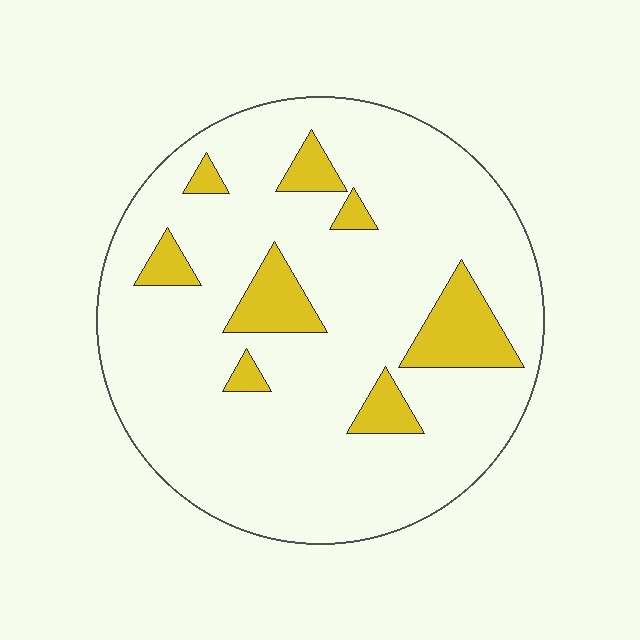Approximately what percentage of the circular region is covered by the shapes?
Approximately 15%.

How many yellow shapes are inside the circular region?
8.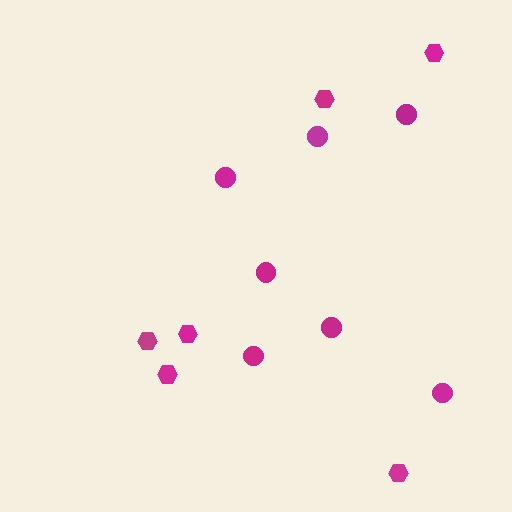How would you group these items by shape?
There are 2 groups: one group of hexagons (6) and one group of circles (7).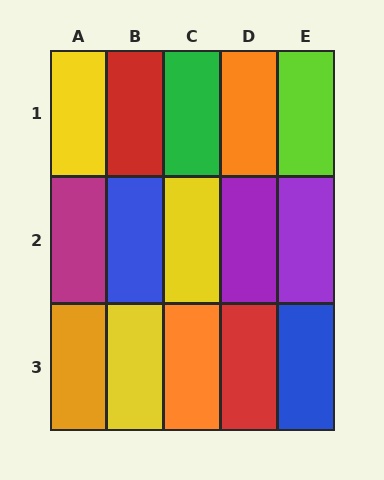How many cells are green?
1 cell is green.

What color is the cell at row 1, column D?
Orange.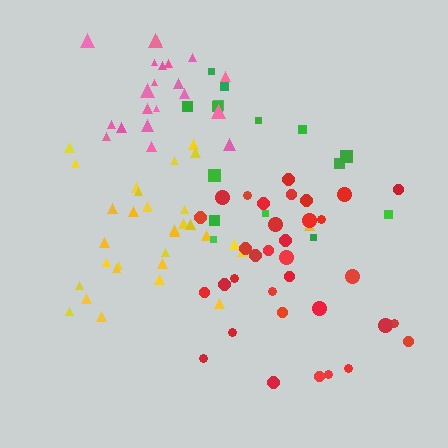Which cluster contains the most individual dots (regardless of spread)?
Red (34).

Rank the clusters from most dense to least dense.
pink, yellow, red, green.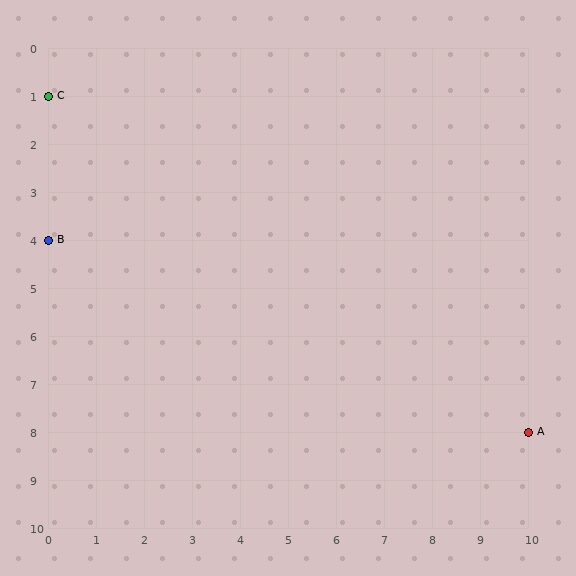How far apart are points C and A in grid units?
Points C and A are 10 columns and 7 rows apart (about 12.2 grid units diagonally).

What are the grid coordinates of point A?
Point A is at grid coordinates (10, 8).